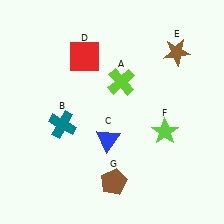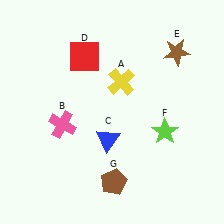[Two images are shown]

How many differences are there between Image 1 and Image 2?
There are 2 differences between the two images.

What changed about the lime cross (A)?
In Image 1, A is lime. In Image 2, it changed to yellow.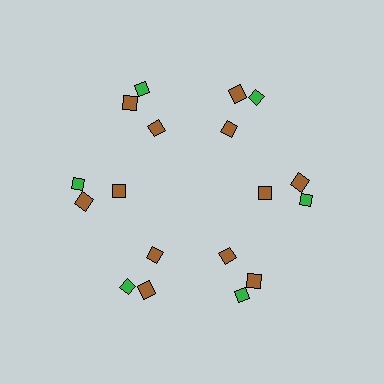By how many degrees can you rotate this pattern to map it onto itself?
The pattern maps onto itself every 60 degrees of rotation.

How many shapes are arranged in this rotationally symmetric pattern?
There are 18 shapes, arranged in 6 groups of 3.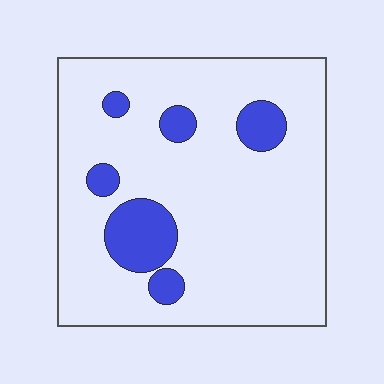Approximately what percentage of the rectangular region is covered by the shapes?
Approximately 15%.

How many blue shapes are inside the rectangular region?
6.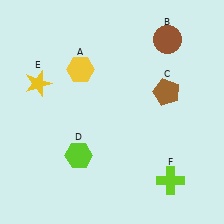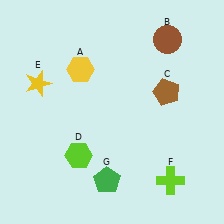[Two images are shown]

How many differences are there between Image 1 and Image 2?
There is 1 difference between the two images.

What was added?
A green pentagon (G) was added in Image 2.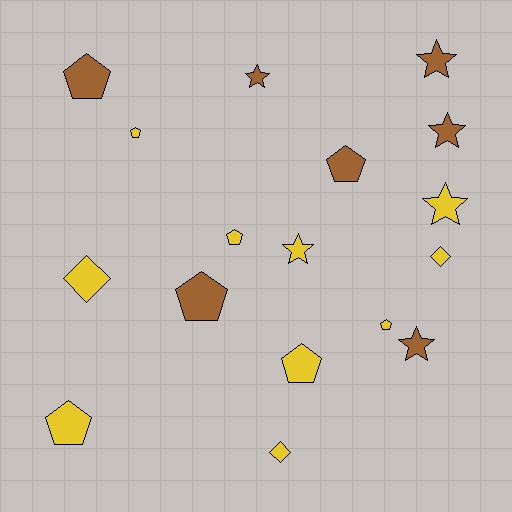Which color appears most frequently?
Yellow, with 10 objects.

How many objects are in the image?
There are 17 objects.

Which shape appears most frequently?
Pentagon, with 8 objects.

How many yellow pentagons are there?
There are 5 yellow pentagons.